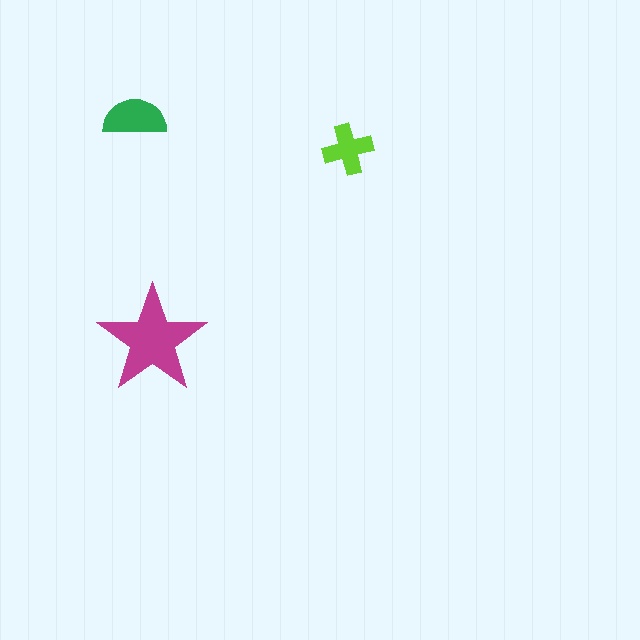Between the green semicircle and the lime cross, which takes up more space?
The green semicircle.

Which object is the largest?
The magenta star.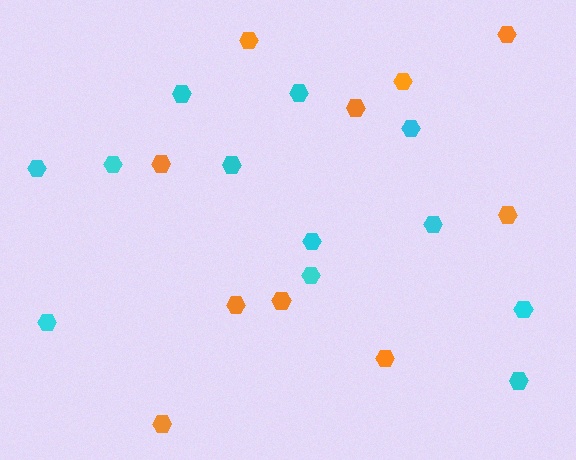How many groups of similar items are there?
There are 2 groups: one group of orange hexagons (10) and one group of cyan hexagons (12).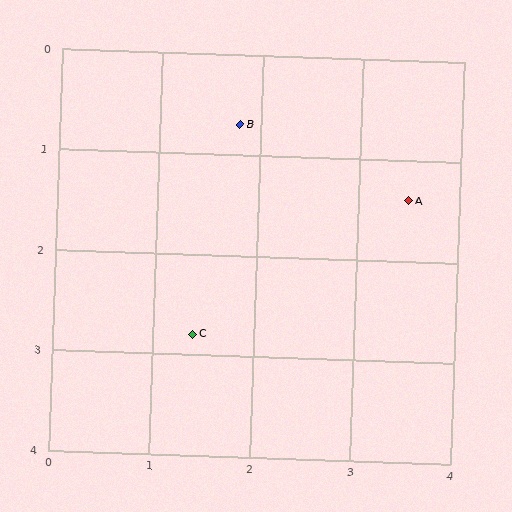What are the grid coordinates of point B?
Point B is at approximately (1.8, 0.7).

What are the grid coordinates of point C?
Point C is at approximately (1.4, 2.8).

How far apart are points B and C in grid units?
Points B and C are about 2.1 grid units apart.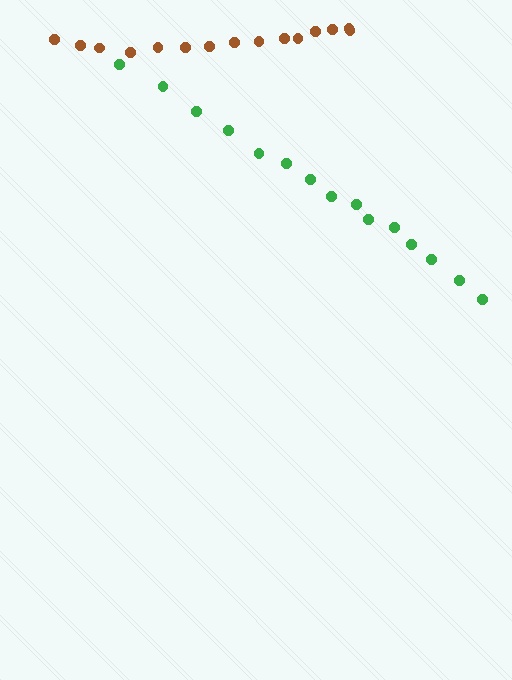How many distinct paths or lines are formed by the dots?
There are 2 distinct paths.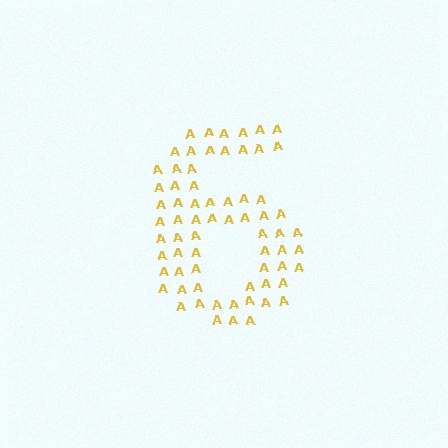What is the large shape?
The large shape is the digit 6.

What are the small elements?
The small elements are letter A's.